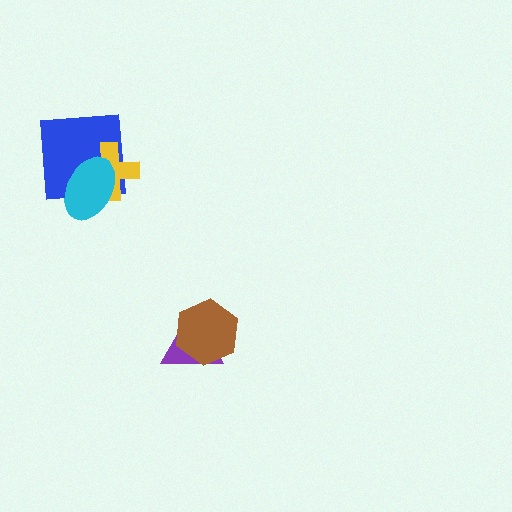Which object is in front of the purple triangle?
The brown hexagon is in front of the purple triangle.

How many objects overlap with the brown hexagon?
1 object overlaps with the brown hexagon.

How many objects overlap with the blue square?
2 objects overlap with the blue square.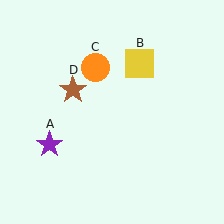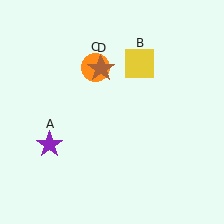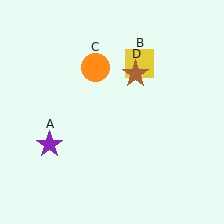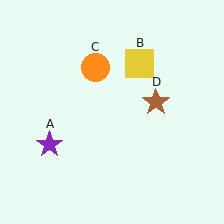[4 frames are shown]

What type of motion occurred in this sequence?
The brown star (object D) rotated clockwise around the center of the scene.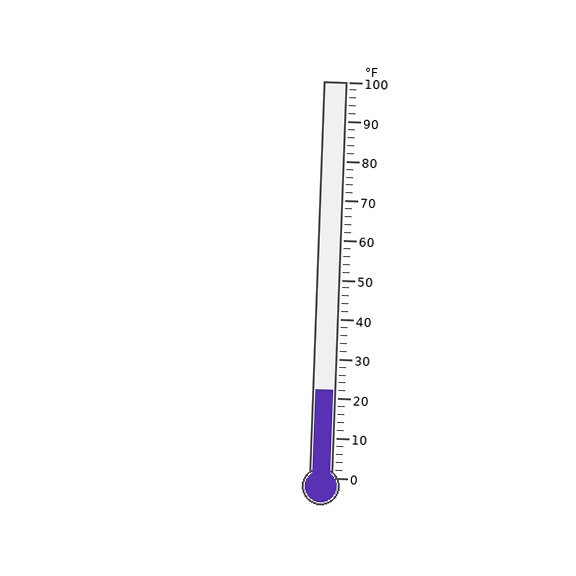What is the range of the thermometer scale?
The thermometer scale ranges from 0°F to 100°F.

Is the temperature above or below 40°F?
The temperature is below 40°F.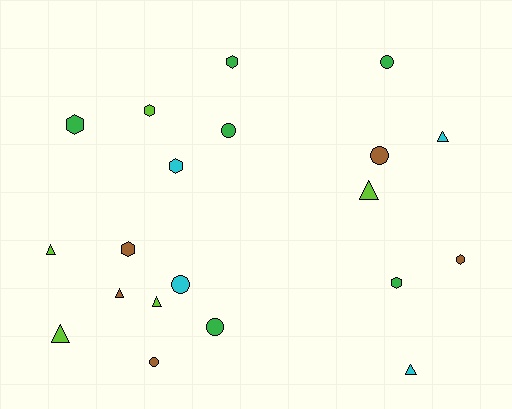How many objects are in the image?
There are 20 objects.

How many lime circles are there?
There are no lime circles.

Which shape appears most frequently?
Hexagon, with 7 objects.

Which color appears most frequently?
Green, with 6 objects.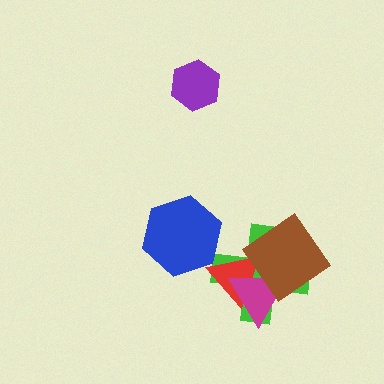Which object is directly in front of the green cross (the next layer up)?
The red triangle is directly in front of the green cross.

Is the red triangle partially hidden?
Yes, it is partially covered by another shape.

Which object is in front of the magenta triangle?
The brown diamond is in front of the magenta triangle.